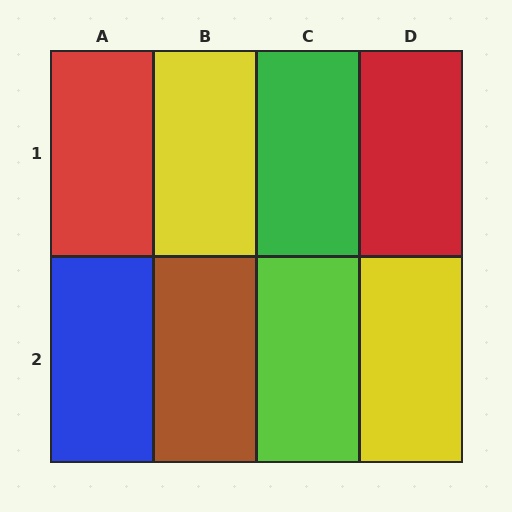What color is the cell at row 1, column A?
Red.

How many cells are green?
1 cell is green.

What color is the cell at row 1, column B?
Yellow.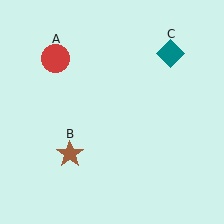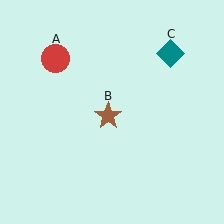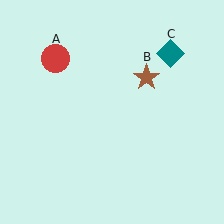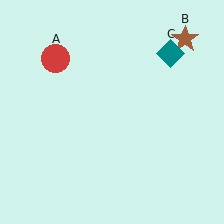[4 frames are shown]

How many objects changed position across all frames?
1 object changed position: brown star (object B).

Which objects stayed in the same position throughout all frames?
Red circle (object A) and teal diamond (object C) remained stationary.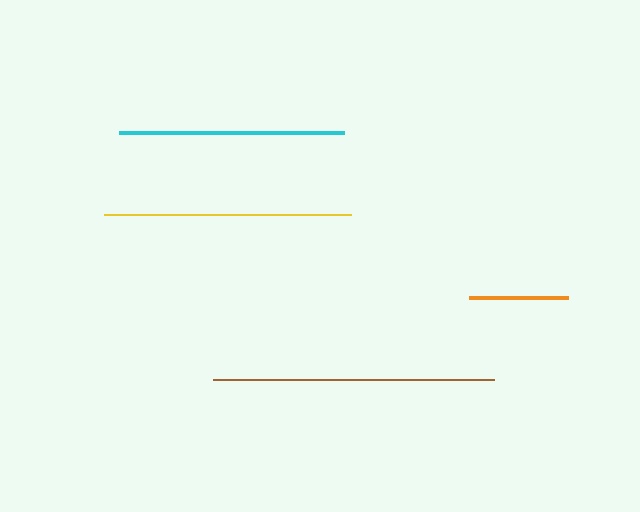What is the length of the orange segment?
The orange segment is approximately 99 pixels long.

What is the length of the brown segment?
The brown segment is approximately 281 pixels long.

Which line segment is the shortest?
The orange line is the shortest at approximately 99 pixels.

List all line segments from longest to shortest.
From longest to shortest: brown, yellow, cyan, orange.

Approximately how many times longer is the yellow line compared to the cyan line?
The yellow line is approximately 1.1 times the length of the cyan line.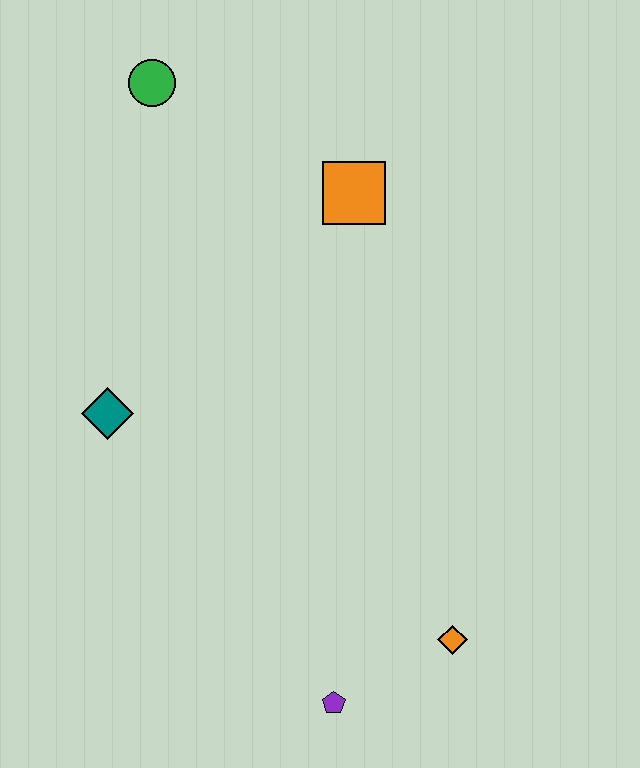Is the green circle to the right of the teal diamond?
Yes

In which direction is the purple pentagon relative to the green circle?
The purple pentagon is below the green circle.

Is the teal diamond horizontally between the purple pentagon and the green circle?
No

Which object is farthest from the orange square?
The purple pentagon is farthest from the orange square.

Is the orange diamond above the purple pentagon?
Yes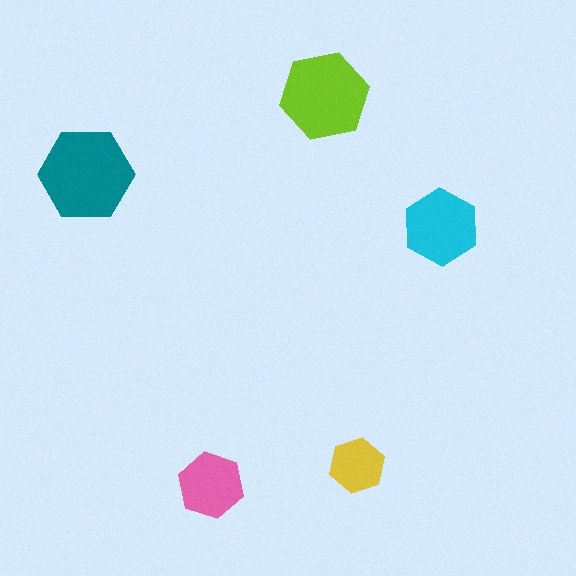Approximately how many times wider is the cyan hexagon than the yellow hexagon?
About 1.5 times wider.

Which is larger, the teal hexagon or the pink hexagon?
The teal one.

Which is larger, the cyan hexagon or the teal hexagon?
The teal one.